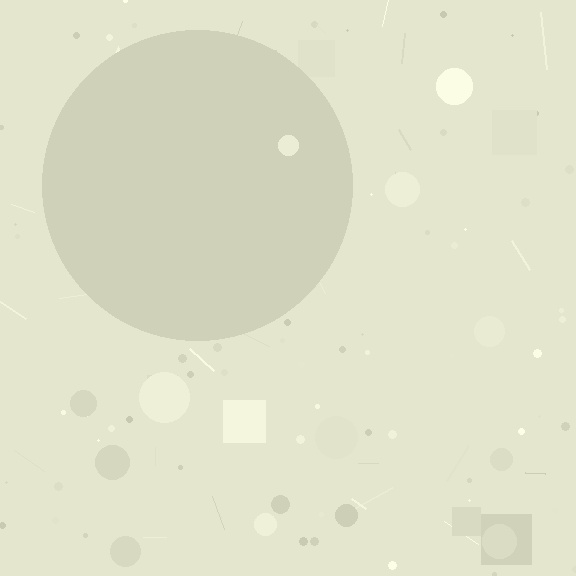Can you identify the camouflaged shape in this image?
The camouflaged shape is a circle.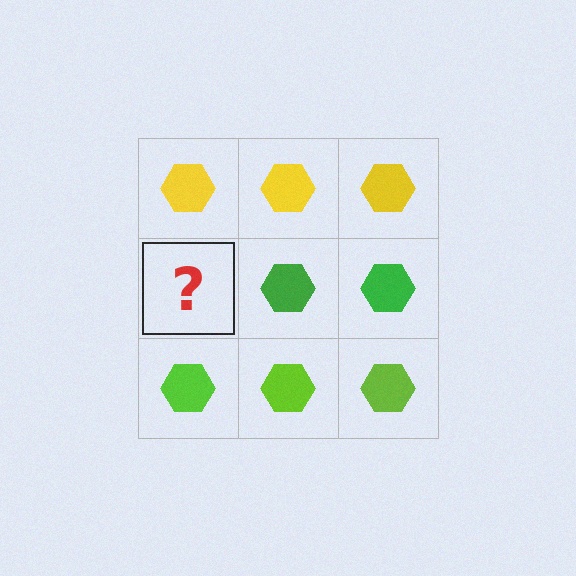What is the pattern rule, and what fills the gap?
The rule is that each row has a consistent color. The gap should be filled with a green hexagon.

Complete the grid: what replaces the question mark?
The question mark should be replaced with a green hexagon.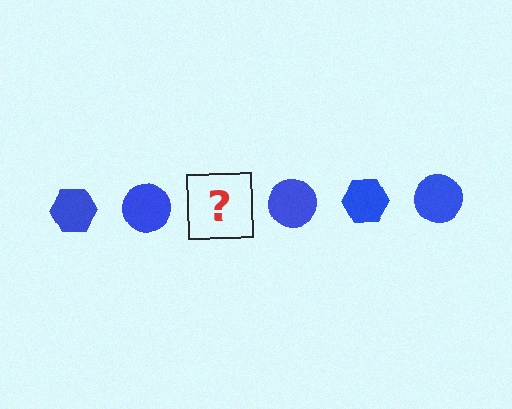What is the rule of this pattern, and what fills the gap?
The rule is that the pattern cycles through hexagon, circle shapes in blue. The gap should be filled with a blue hexagon.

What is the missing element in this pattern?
The missing element is a blue hexagon.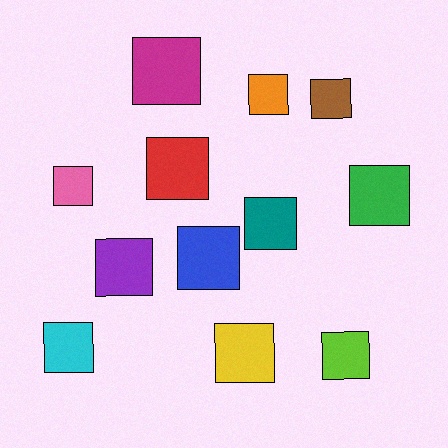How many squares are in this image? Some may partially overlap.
There are 12 squares.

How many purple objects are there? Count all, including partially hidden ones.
There is 1 purple object.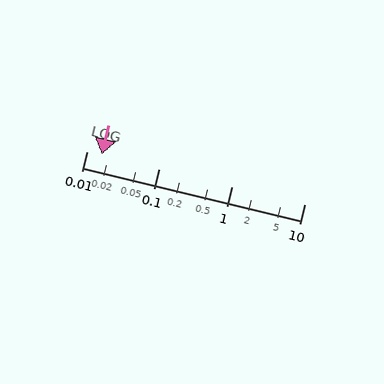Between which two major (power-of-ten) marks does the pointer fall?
The pointer is between 0.01 and 0.1.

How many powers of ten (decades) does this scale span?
The scale spans 3 decades, from 0.01 to 10.